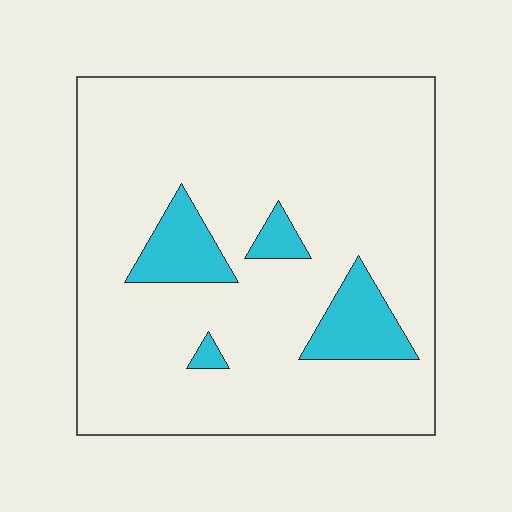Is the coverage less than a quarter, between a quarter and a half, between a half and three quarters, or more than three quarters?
Less than a quarter.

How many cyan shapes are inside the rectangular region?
4.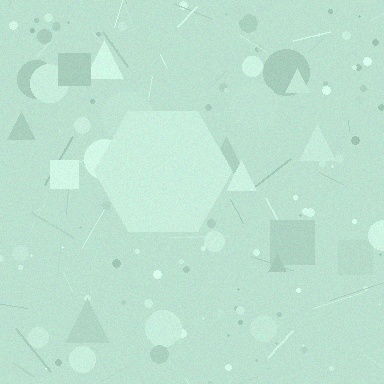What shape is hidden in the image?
A hexagon is hidden in the image.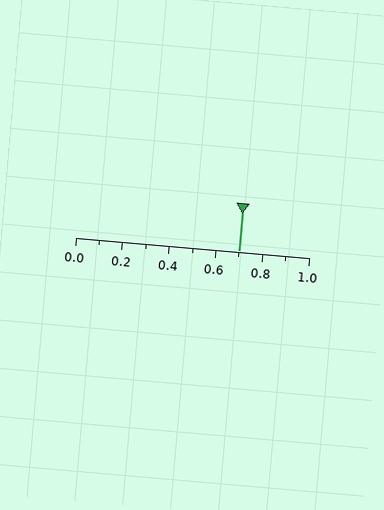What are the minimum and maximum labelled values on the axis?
The axis runs from 0.0 to 1.0.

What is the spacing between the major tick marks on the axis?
The major ticks are spaced 0.2 apart.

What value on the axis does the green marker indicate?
The marker indicates approximately 0.7.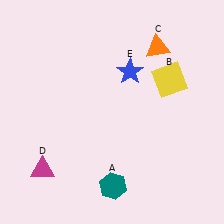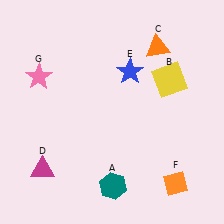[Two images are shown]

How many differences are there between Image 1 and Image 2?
There are 2 differences between the two images.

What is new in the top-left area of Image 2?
A pink star (G) was added in the top-left area of Image 2.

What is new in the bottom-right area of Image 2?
An orange diamond (F) was added in the bottom-right area of Image 2.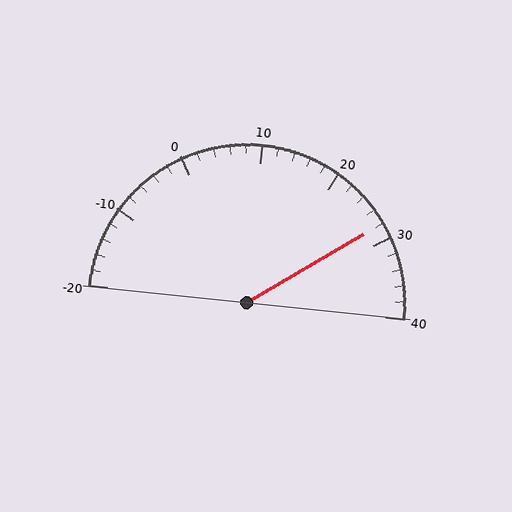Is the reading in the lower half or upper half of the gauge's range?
The reading is in the upper half of the range (-20 to 40).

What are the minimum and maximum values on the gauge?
The gauge ranges from -20 to 40.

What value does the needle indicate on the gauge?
The needle indicates approximately 28.